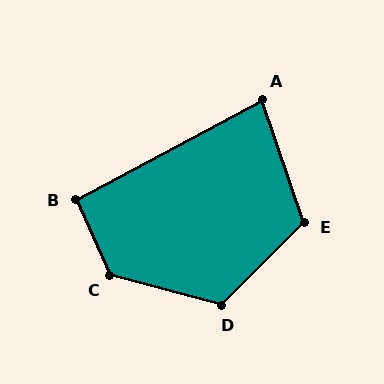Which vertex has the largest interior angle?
C, at approximately 130 degrees.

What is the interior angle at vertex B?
Approximately 94 degrees (approximately right).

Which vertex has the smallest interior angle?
A, at approximately 81 degrees.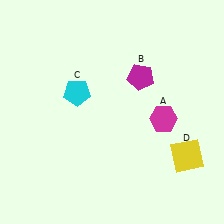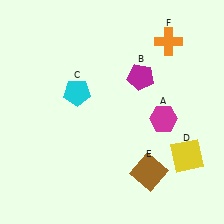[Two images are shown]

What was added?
A brown square (E), an orange cross (F) were added in Image 2.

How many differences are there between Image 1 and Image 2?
There are 2 differences between the two images.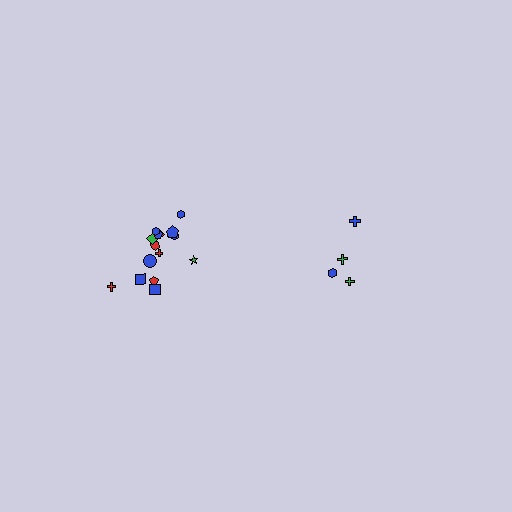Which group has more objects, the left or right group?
The left group.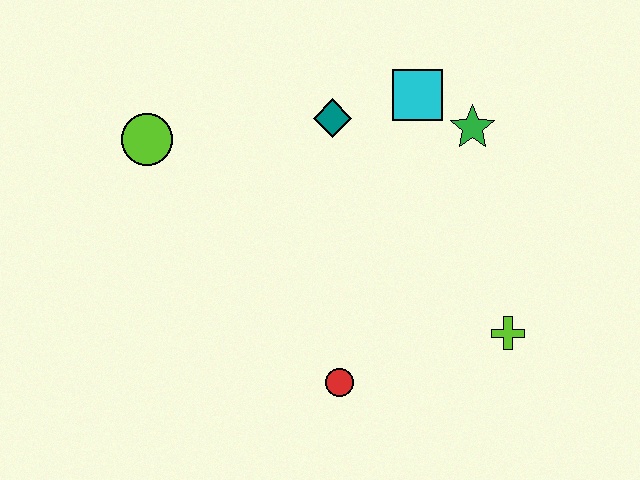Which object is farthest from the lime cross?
The lime circle is farthest from the lime cross.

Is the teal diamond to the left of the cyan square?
Yes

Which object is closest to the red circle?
The lime cross is closest to the red circle.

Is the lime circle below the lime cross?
No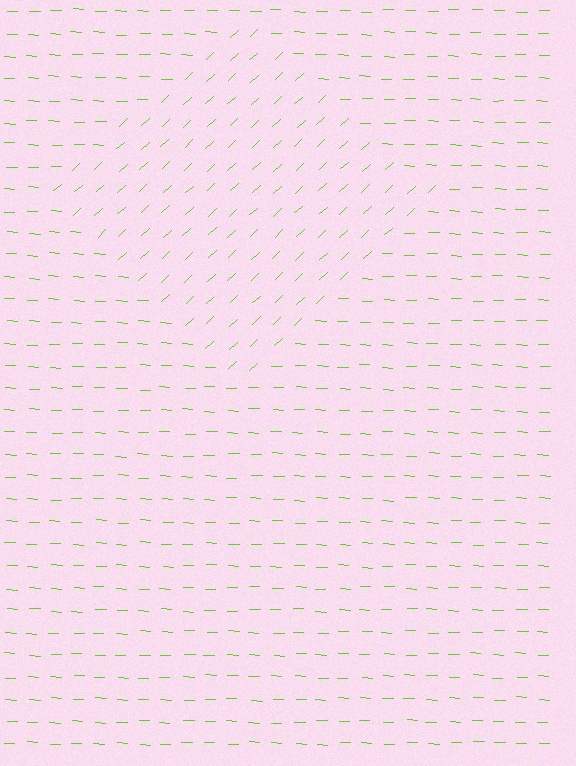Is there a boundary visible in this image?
Yes, there is a texture boundary formed by a change in line orientation.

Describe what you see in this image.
The image is filled with small lime line segments. A diamond region in the image has lines oriented differently from the surrounding lines, creating a visible texture boundary.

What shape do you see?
I see a diamond.